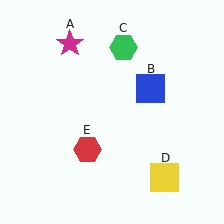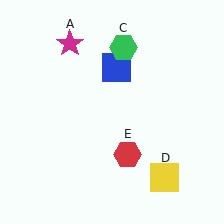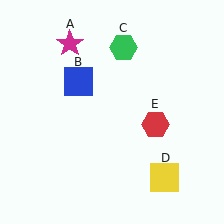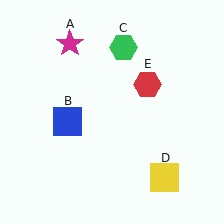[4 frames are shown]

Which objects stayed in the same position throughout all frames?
Magenta star (object A) and green hexagon (object C) and yellow square (object D) remained stationary.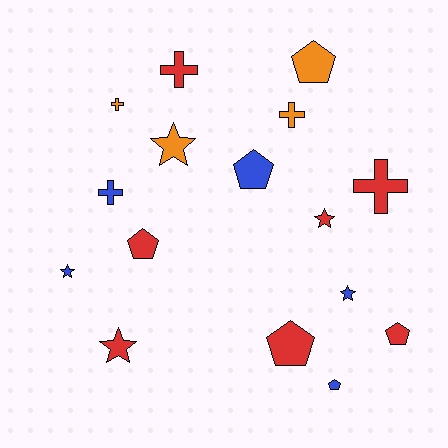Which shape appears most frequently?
Pentagon, with 6 objects.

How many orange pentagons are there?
There is 1 orange pentagon.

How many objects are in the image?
There are 16 objects.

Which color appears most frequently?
Red, with 7 objects.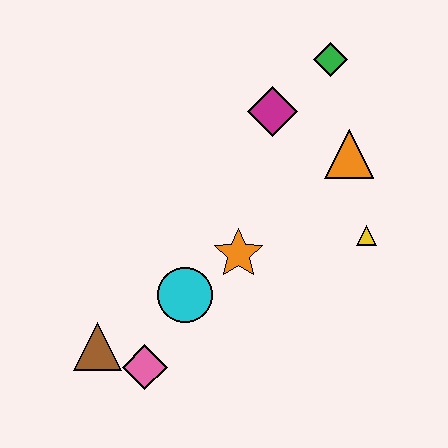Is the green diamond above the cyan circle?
Yes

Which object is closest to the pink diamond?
The brown triangle is closest to the pink diamond.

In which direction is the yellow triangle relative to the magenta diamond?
The yellow triangle is below the magenta diamond.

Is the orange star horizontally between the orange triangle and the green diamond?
No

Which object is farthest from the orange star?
The green diamond is farthest from the orange star.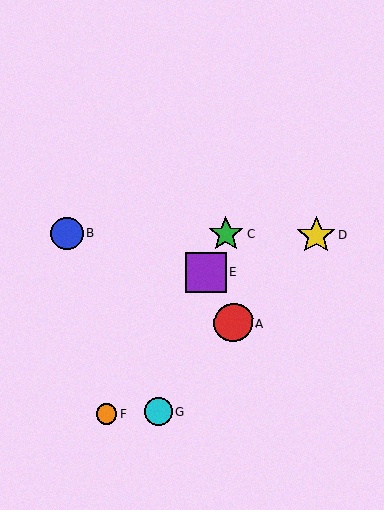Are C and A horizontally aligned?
No, C is at y≈235 and A is at y≈323.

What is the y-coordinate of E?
Object E is at y≈272.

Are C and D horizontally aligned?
Yes, both are at y≈235.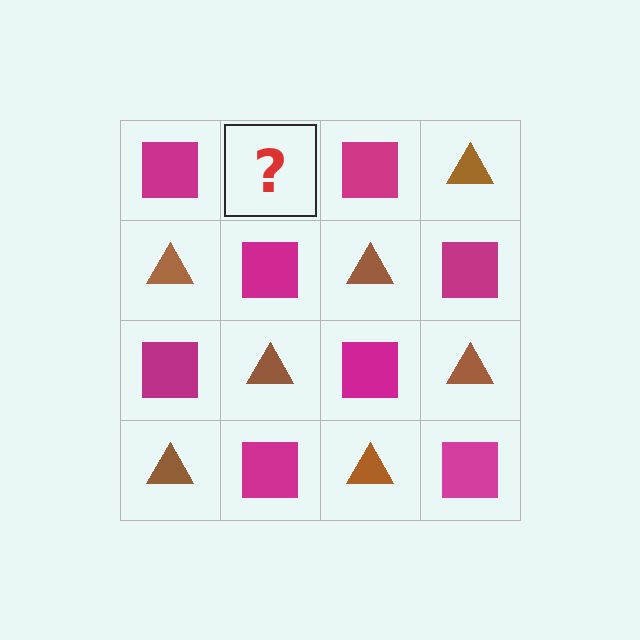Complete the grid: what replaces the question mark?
The question mark should be replaced with a brown triangle.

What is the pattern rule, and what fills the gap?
The rule is that it alternates magenta square and brown triangle in a checkerboard pattern. The gap should be filled with a brown triangle.